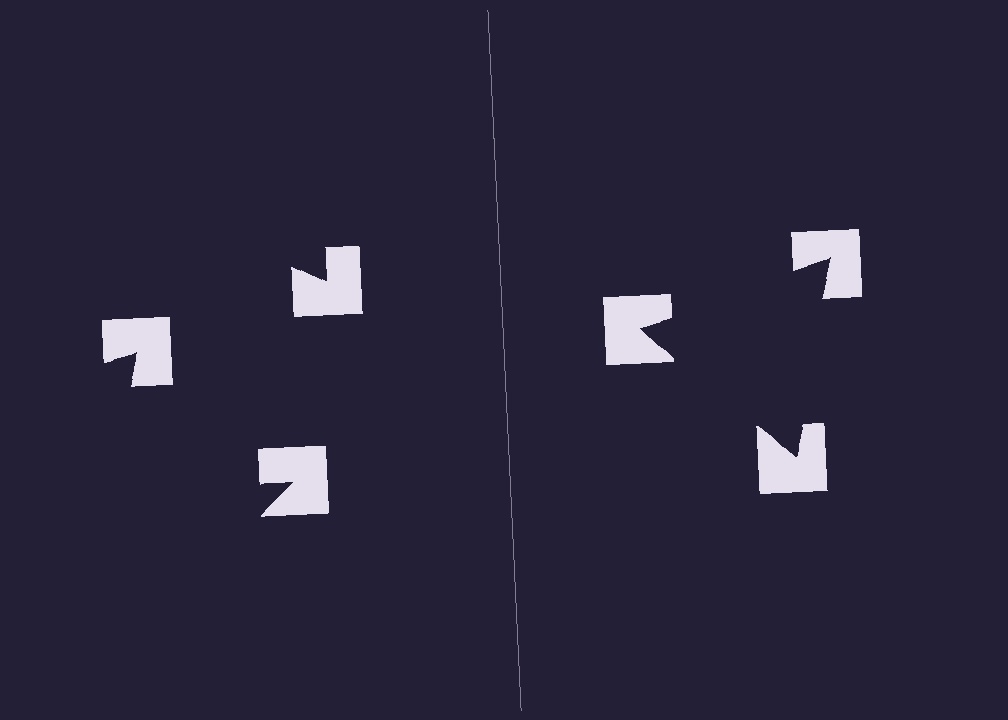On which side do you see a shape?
An illusory triangle appears on the right side. On the left side the wedge cuts are rotated, so no coherent shape forms.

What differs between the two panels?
The notched squares are positioned identically on both sides; only the wedge orientations differ. On the right they align to a triangle; on the left they are misaligned.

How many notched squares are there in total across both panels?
6 — 3 on each side.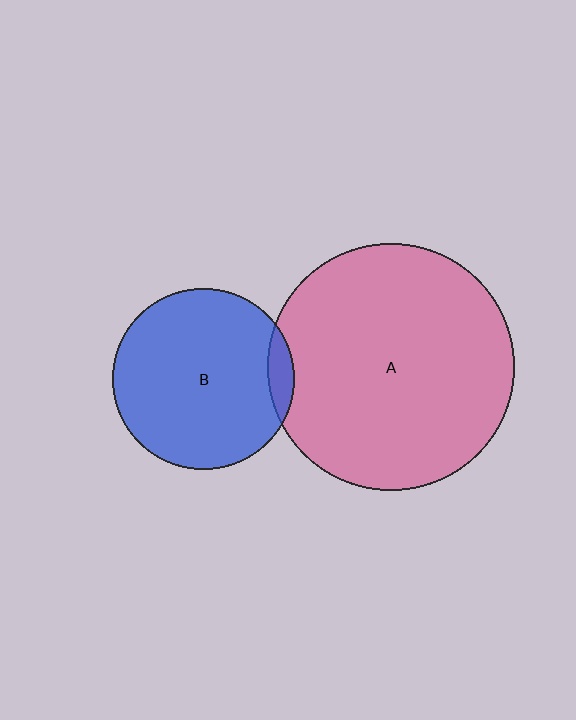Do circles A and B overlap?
Yes.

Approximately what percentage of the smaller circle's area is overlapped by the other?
Approximately 5%.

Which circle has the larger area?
Circle A (pink).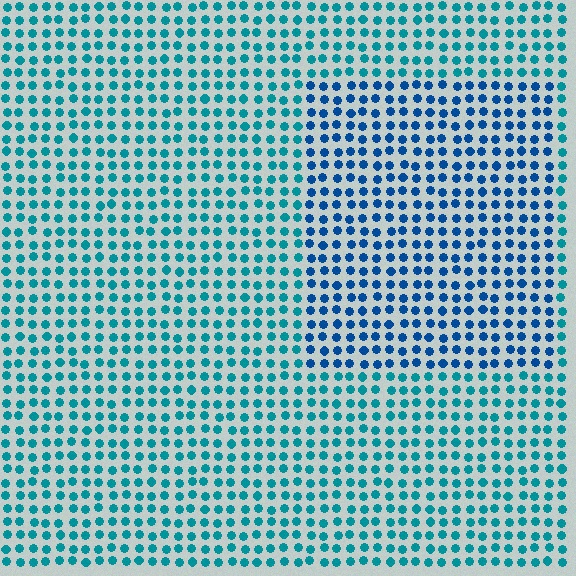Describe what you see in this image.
The image is filled with small teal elements in a uniform arrangement. A rectangle-shaped region is visible where the elements are tinted to a slightly different hue, forming a subtle color boundary.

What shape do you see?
I see a rectangle.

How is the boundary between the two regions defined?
The boundary is defined purely by a slight shift in hue (about 28 degrees). Spacing, size, and orientation are identical on both sides.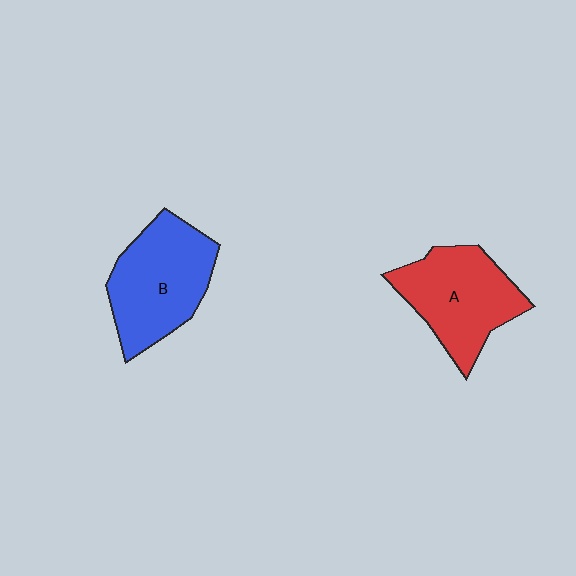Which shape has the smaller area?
Shape A (red).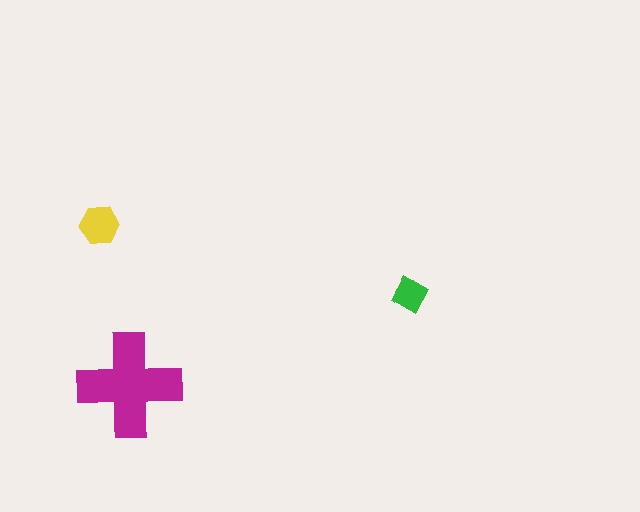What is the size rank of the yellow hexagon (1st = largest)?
2nd.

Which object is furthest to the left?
The yellow hexagon is leftmost.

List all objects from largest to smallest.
The magenta cross, the yellow hexagon, the green square.